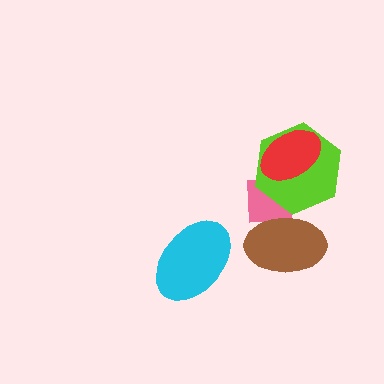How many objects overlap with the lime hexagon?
3 objects overlap with the lime hexagon.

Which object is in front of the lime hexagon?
The red ellipse is in front of the lime hexagon.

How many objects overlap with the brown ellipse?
2 objects overlap with the brown ellipse.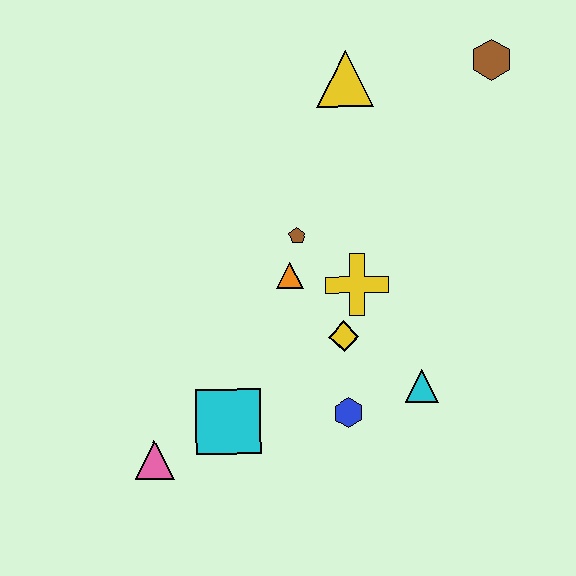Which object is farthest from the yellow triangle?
The pink triangle is farthest from the yellow triangle.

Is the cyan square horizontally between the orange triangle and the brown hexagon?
No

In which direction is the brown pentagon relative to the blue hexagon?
The brown pentagon is above the blue hexagon.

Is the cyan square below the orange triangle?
Yes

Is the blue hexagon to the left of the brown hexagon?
Yes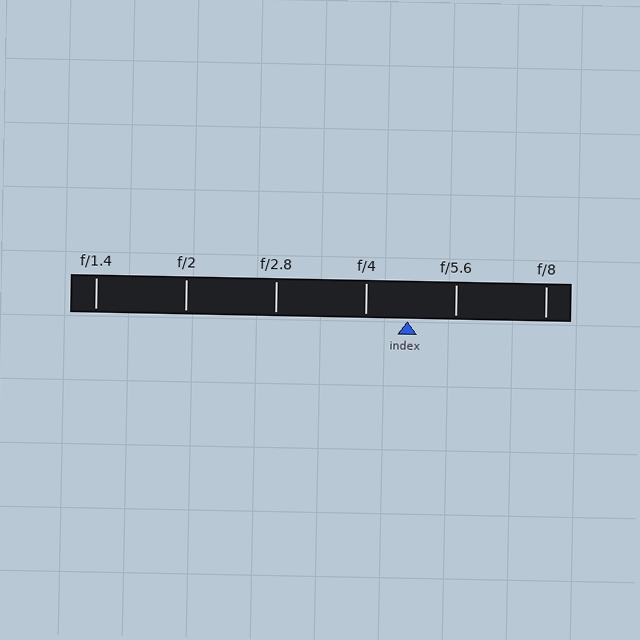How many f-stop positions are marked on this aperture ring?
There are 6 f-stop positions marked.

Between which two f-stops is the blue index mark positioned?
The index mark is between f/4 and f/5.6.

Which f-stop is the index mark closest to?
The index mark is closest to f/4.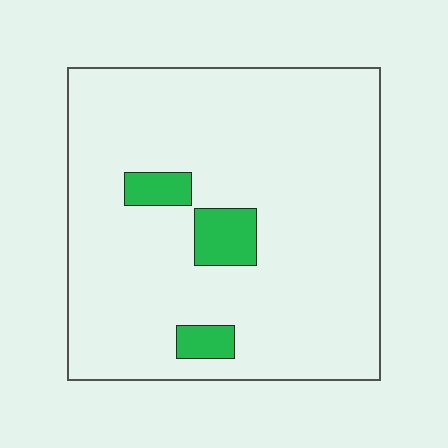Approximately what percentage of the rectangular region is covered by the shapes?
Approximately 10%.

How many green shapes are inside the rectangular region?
3.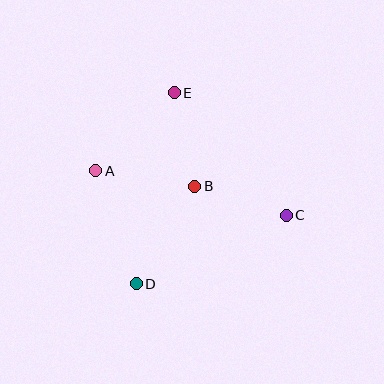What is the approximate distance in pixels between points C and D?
The distance between C and D is approximately 165 pixels.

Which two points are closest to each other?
Points B and E are closest to each other.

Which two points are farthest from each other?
Points A and C are farthest from each other.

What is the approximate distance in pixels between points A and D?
The distance between A and D is approximately 120 pixels.